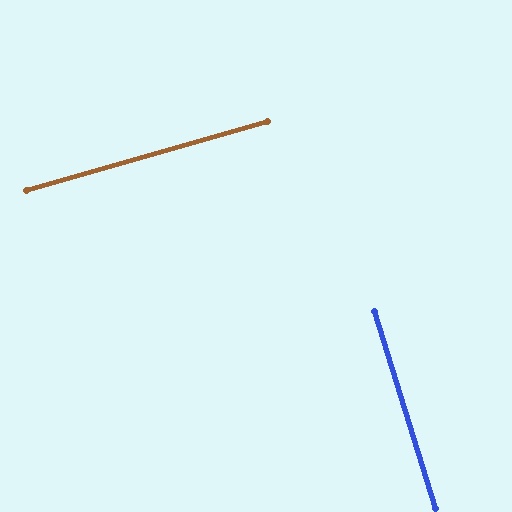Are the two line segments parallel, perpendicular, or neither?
Perpendicular — they meet at approximately 89°.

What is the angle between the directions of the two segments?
Approximately 89 degrees.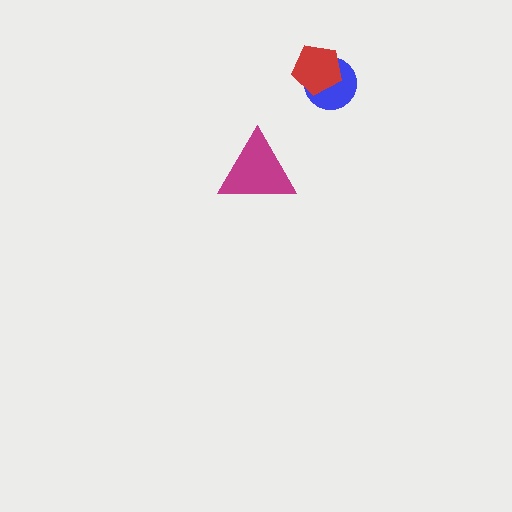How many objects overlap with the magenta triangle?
0 objects overlap with the magenta triangle.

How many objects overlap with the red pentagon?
1 object overlaps with the red pentagon.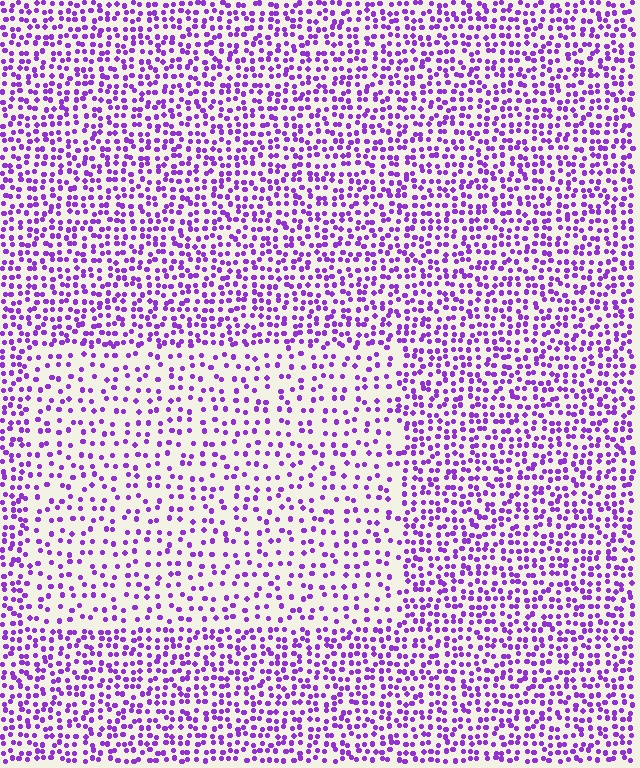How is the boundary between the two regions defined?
The boundary is defined by a change in element density (approximately 1.9x ratio). All elements are the same color, size, and shape.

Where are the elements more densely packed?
The elements are more densely packed outside the rectangle boundary.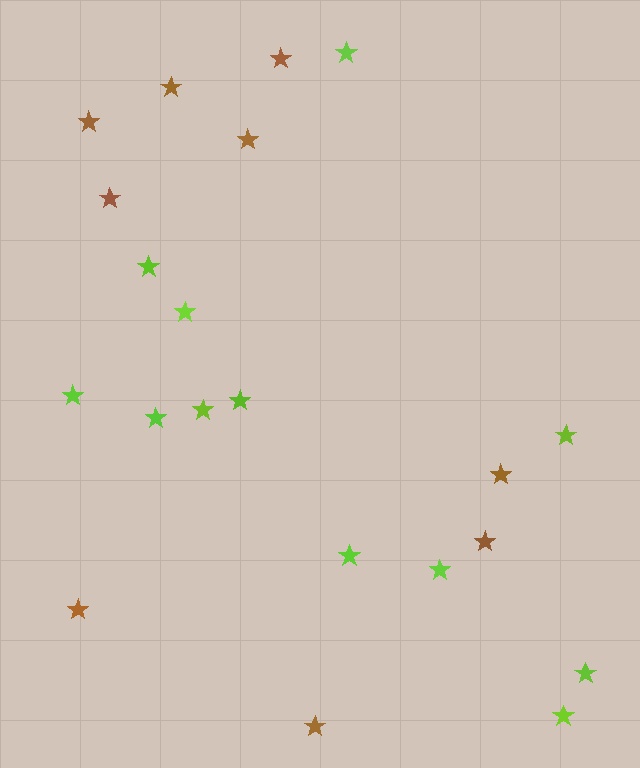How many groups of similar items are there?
There are 2 groups: one group of brown stars (9) and one group of lime stars (12).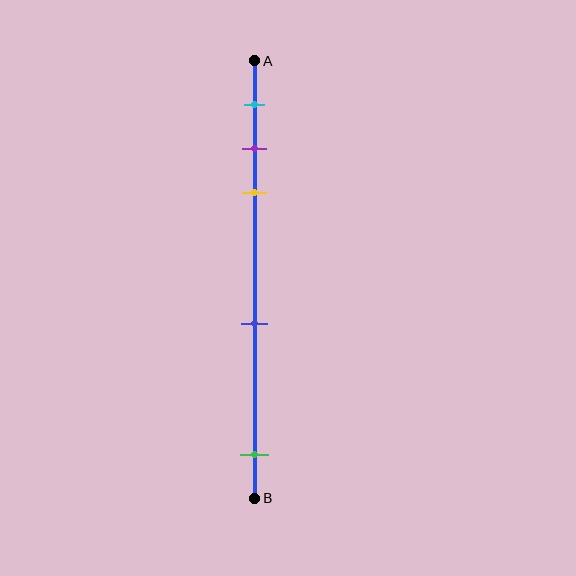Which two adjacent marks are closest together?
The purple and yellow marks are the closest adjacent pair.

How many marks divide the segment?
There are 5 marks dividing the segment.